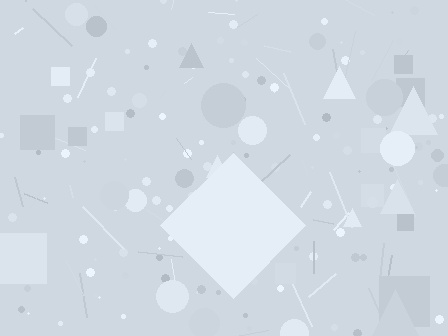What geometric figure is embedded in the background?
A diamond is embedded in the background.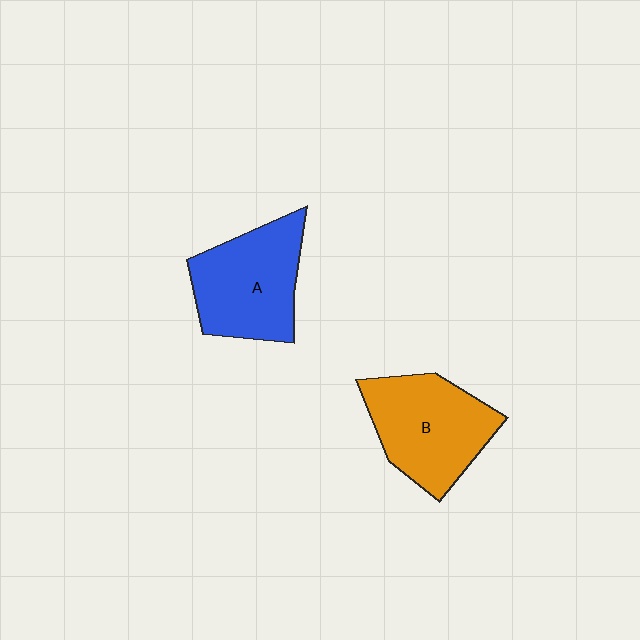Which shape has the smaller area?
Shape A (blue).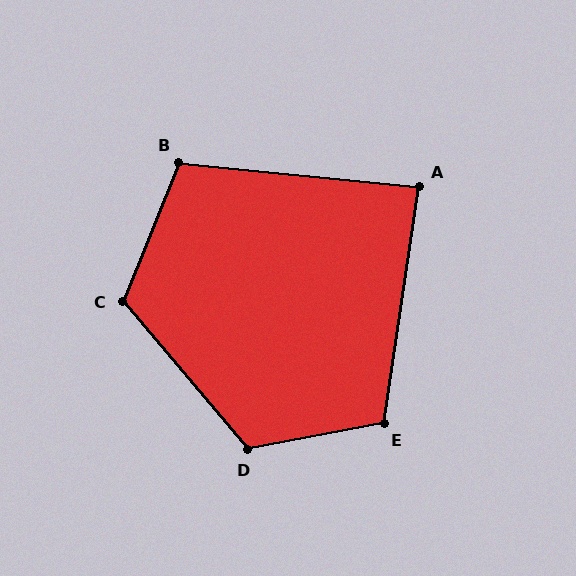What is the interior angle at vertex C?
Approximately 118 degrees (obtuse).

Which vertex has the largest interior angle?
D, at approximately 120 degrees.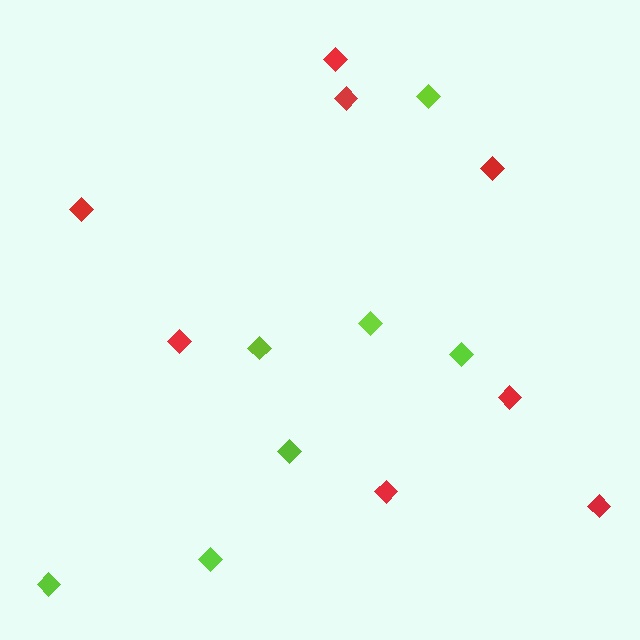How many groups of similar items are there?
There are 2 groups: one group of red diamonds (8) and one group of lime diamonds (7).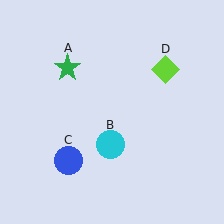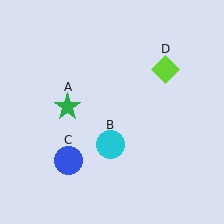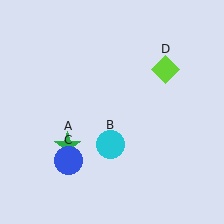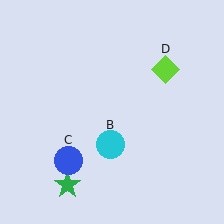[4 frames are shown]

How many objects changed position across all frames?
1 object changed position: green star (object A).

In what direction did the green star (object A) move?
The green star (object A) moved down.